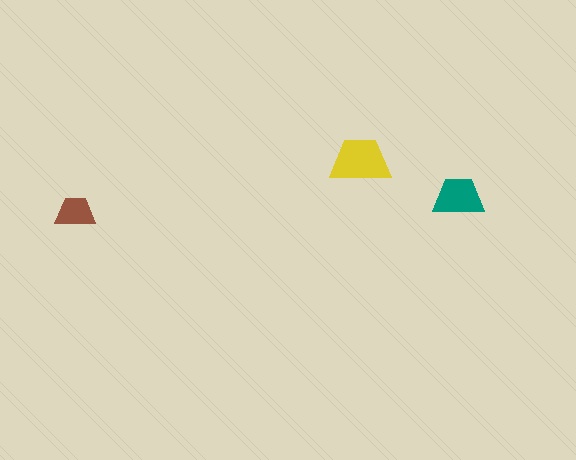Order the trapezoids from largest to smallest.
the yellow one, the teal one, the brown one.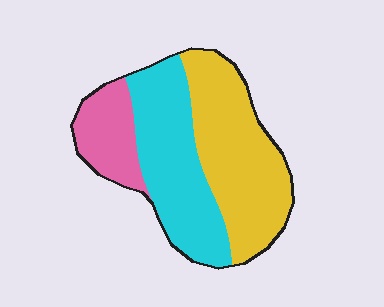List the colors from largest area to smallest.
From largest to smallest: yellow, cyan, pink.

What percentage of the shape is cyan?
Cyan covers 39% of the shape.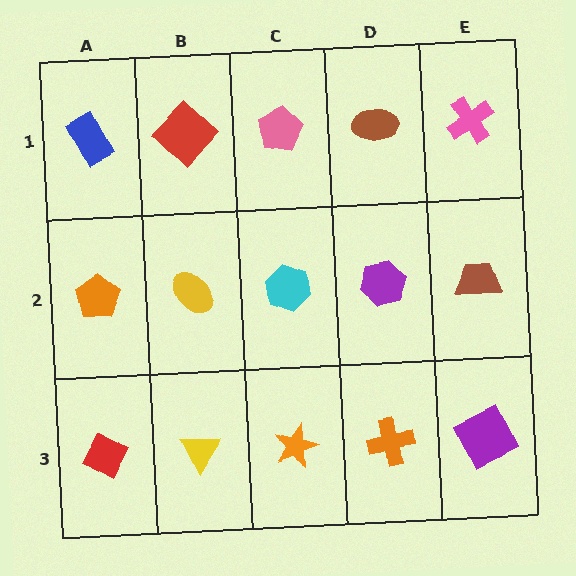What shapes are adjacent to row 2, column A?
A blue rectangle (row 1, column A), a red diamond (row 3, column A), a yellow ellipse (row 2, column B).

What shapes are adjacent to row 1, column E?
A brown trapezoid (row 2, column E), a brown ellipse (row 1, column D).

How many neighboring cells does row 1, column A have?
2.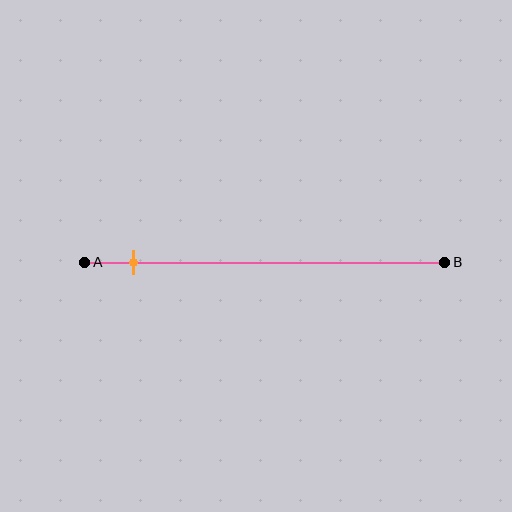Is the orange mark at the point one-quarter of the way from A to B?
No, the mark is at about 15% from A, not at the 25% one-quarter point.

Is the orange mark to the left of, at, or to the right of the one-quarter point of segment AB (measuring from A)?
The orange mark is to the left of the one-quarter point of segment AB.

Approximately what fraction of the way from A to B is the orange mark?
The orange mark is approximately 15% of the way from A to B.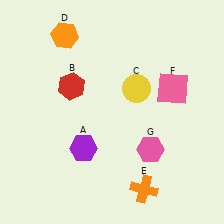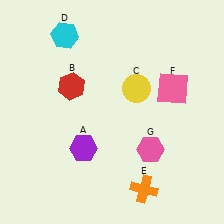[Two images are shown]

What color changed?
The hexagon (D) changed from orange in Image 1 to cyan in Image 2.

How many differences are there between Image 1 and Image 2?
There is 1 difference between the two images.